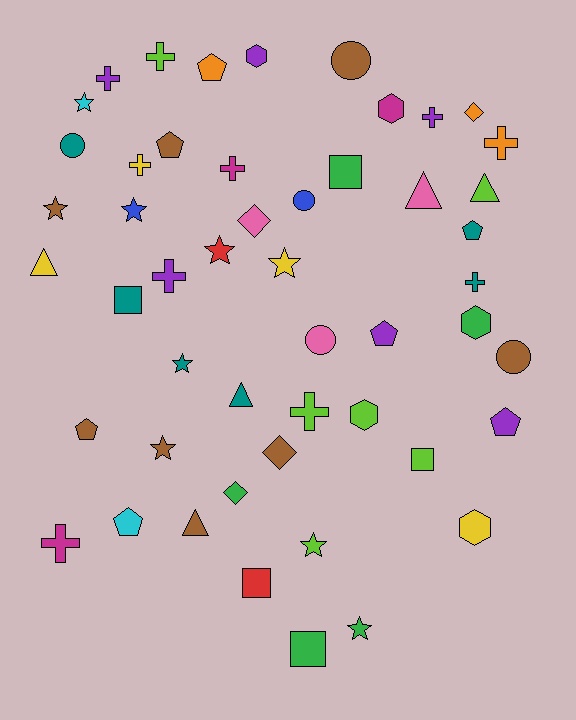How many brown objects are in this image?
There are 8 brown objects.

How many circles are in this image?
There are 5 circles.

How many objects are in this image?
There are 50 objects.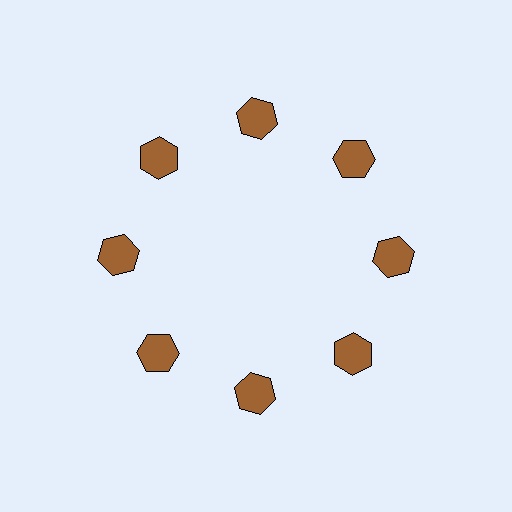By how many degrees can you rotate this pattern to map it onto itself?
The pattern maps onto itself every 45 degrees of rotation.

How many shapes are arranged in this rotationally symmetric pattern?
There are 8 shapes, arranged in 8 groups of 1.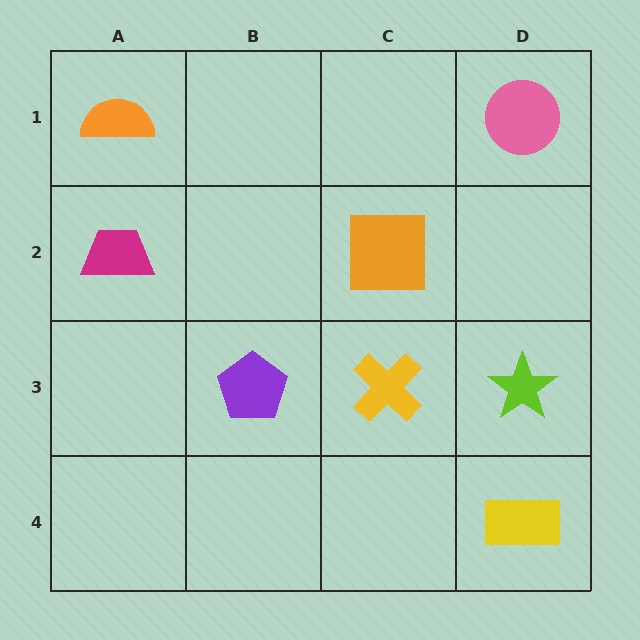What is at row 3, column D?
A lime star.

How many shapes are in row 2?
2 shapes.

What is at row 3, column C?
A yellow cross.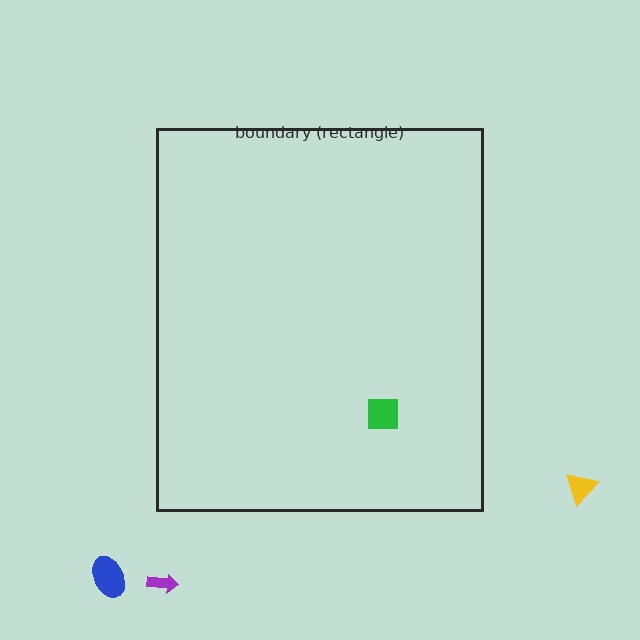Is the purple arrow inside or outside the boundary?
Outside.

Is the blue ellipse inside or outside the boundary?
Outside.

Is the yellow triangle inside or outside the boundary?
Outside.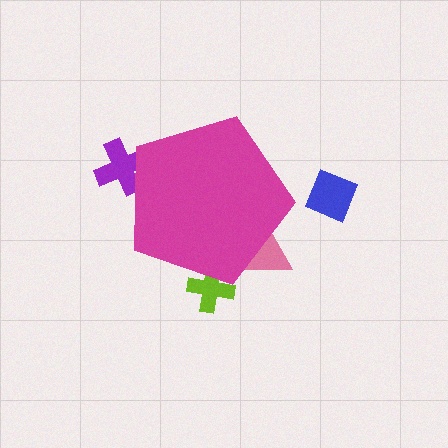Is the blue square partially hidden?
No, the blue square is fully visible.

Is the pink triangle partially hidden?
Yes, the pink triangle is partially hidden behind the magenta pentagon.